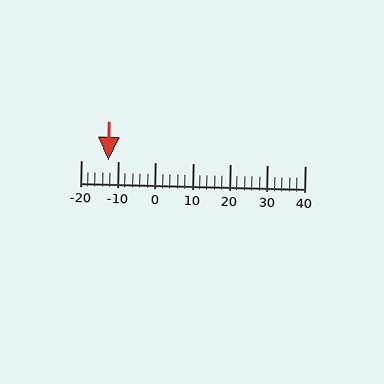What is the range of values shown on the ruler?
The ruler shows values from -20 to 40.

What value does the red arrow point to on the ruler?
The red arrow points to approximately -13.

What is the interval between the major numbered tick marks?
The major tick marks are spaced 10 units apart.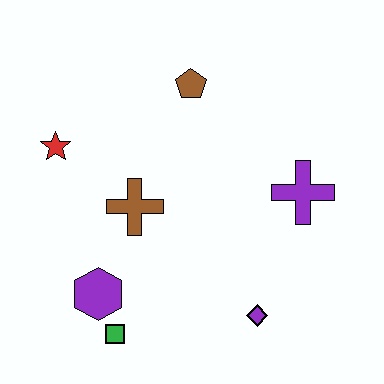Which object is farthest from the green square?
The brown pentagon is farthest from the green square.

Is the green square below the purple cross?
Yes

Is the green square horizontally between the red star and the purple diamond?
Yes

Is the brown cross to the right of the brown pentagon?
No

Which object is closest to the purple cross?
The purple diamond is closest to the purple cross.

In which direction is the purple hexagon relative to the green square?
The purple hexagon is above the green square.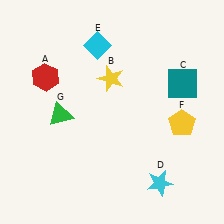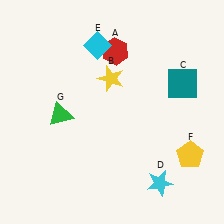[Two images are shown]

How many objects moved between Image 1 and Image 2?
2 objects moved between the two images.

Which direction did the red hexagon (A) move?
The red hexagon (A) moved right.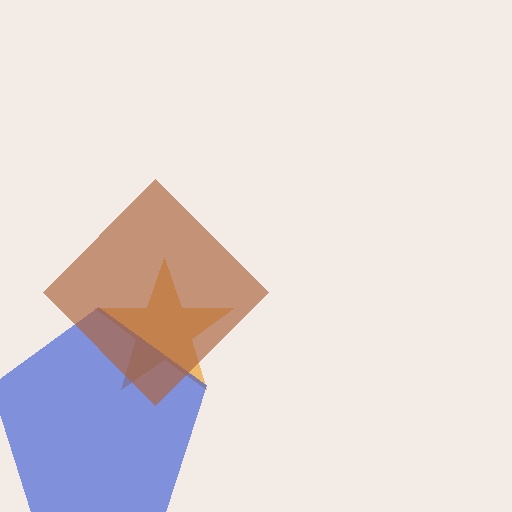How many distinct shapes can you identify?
There are 3 distinct shapes: an orange star, a blue pentagon, a brown diamond.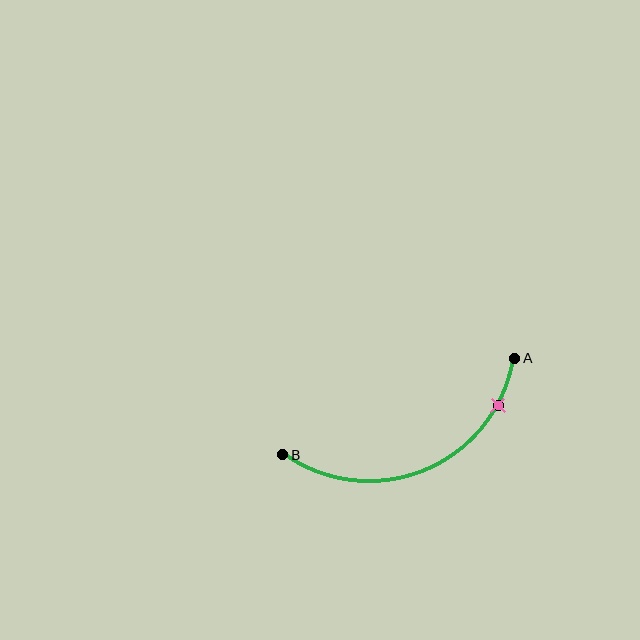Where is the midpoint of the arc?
The arc midpoint is the point on the curve farthest from the straight line joining A and B. It sits below that line.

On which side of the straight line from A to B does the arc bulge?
The arc bulges below the straight line connecting A and B.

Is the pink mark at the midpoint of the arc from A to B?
No. The pink mark lies on the arc but is closer to endpoint A. The arc midpoint would be at the point on the curve equidistant along the arc from both A and B.